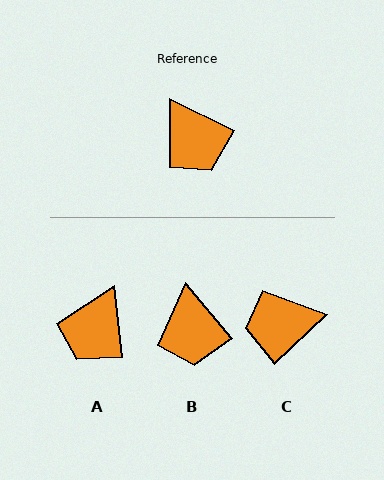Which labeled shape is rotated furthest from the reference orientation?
C, about 110 degrees away.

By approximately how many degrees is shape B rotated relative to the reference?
Approximately 24 degrees clockwise.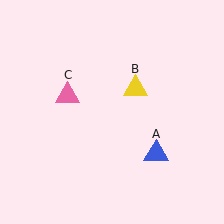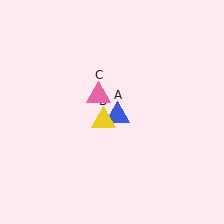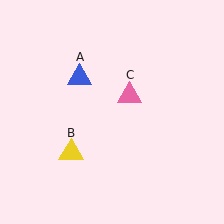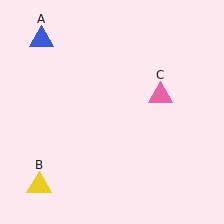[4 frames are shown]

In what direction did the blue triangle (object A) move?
The blue triangle (object A) moved up and to the left.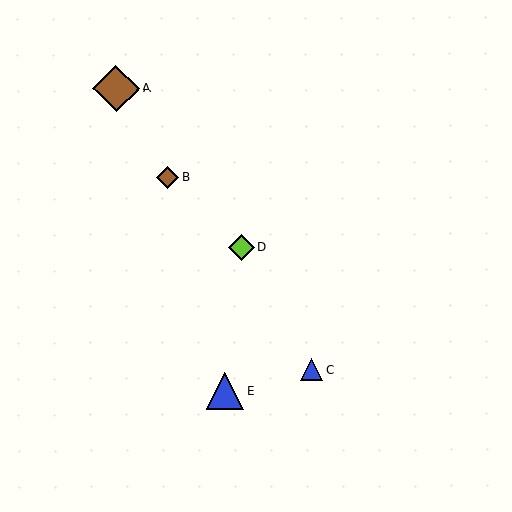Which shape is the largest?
The brown diamond (labeled A) is the largest.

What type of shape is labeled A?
Shape A is a brown diamond.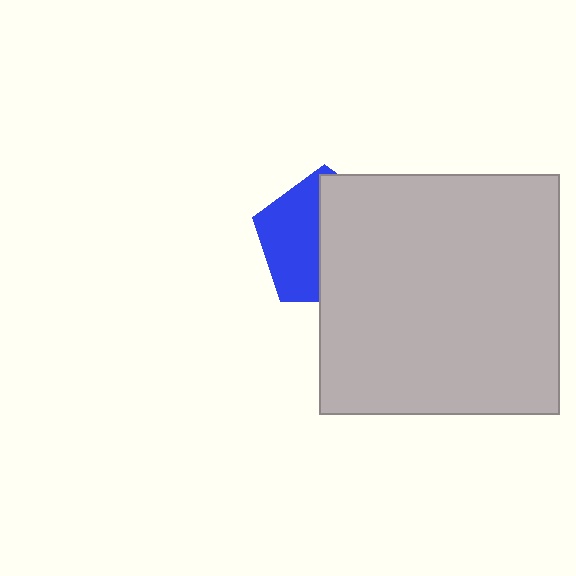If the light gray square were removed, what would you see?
You would see the complete blue pentagon.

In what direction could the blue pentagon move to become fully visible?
The blue pentagon could move left. That would shift it out from behind the light gray square entirely.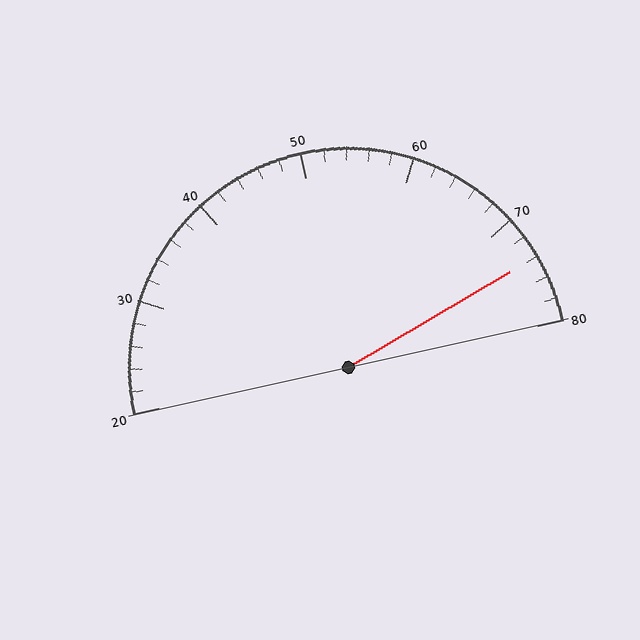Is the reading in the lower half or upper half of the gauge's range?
The reading is in the upper half of the range (20 to 80).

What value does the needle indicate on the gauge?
The needle indicates approximately 74.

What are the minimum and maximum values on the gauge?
The gauge ranges from 20 to 80.